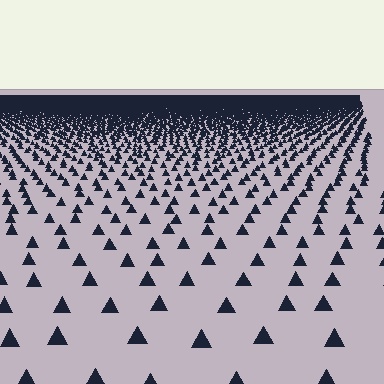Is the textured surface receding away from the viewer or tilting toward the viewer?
The surface is receding away from the viewer. Texture elements get smaller and denser toward the top.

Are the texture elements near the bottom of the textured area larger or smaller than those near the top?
Larger. Near the bottom, elements are closer to the viewer and appear at a bigger on-screen size.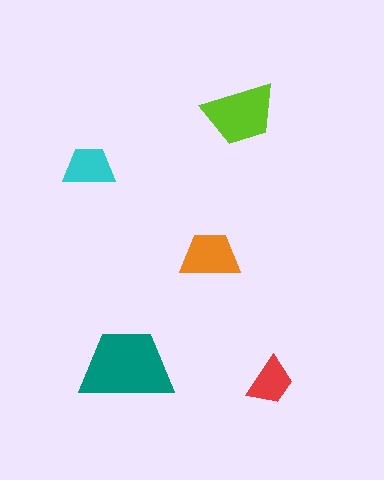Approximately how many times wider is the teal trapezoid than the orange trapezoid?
About 1.5 times wider.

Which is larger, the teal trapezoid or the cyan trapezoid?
The teal one.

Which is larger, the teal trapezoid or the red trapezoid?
The teal one.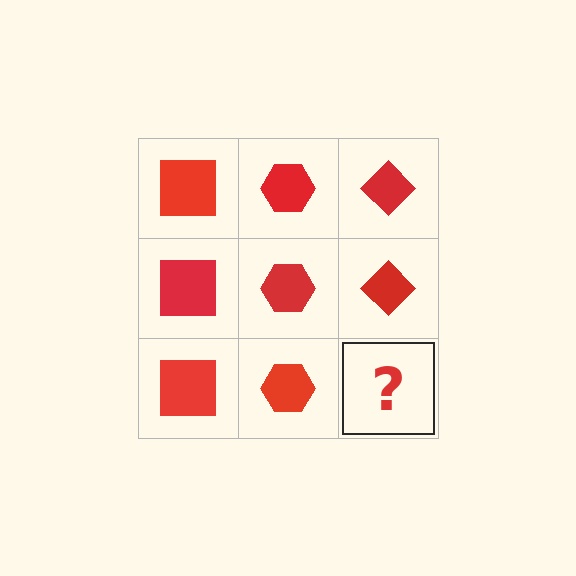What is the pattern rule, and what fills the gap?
The rule is that each column has a consistent shape. The gap should be filled with a red diamond.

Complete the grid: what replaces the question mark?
The question mark should be replaced with a red diamond.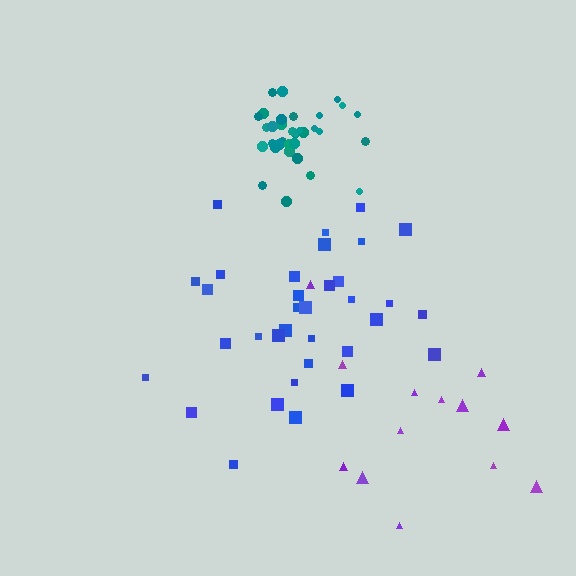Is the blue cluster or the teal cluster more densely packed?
Teal.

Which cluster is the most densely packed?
Teal.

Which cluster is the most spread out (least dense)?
Purple.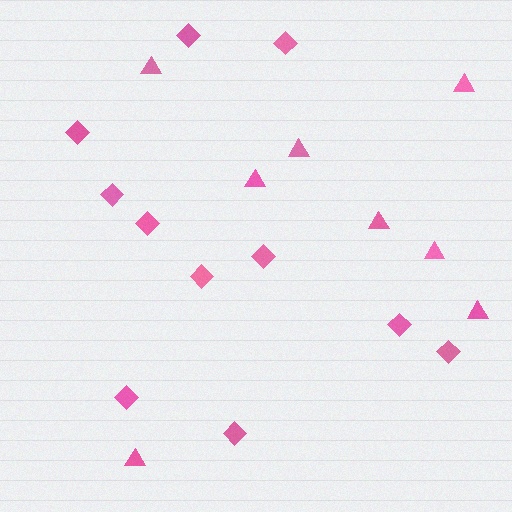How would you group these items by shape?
There are 2 groups: one group of triangles (8) and one group of diamonds (11).